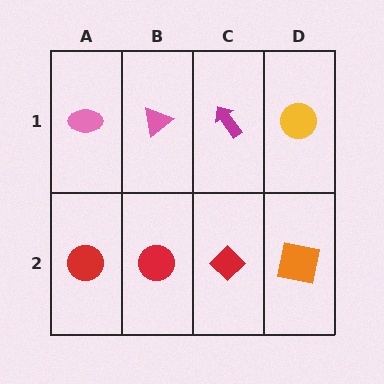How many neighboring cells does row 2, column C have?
3.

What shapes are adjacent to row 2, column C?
A magenta arrow (row 1, column C), a red circle (row 2, column B), an orange square (row 2, column D).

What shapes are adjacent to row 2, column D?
A yellow circle (row 1, column D), a red diamond (row 2, column C).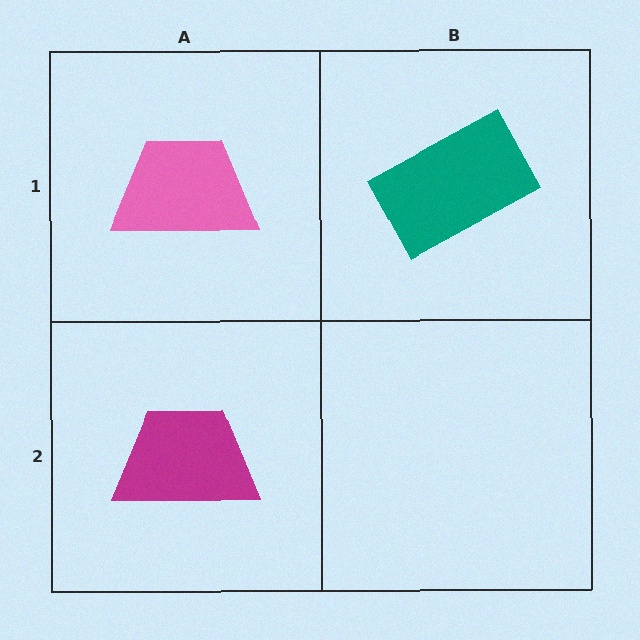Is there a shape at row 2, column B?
No, that cell is empty.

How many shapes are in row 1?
2 shapes.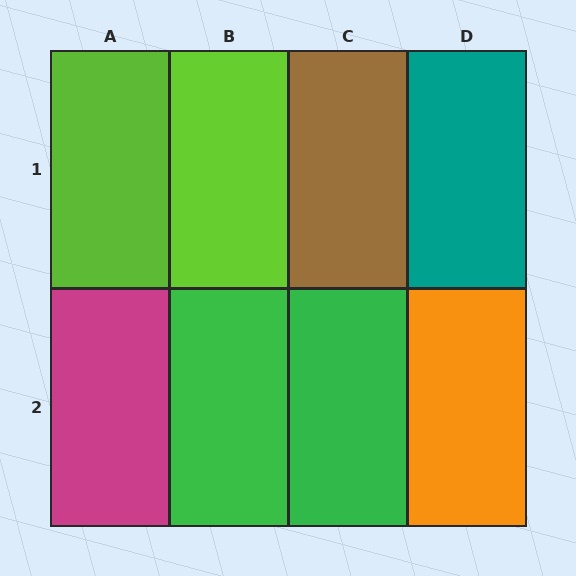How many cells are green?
2 cells are green.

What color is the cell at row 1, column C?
Brown.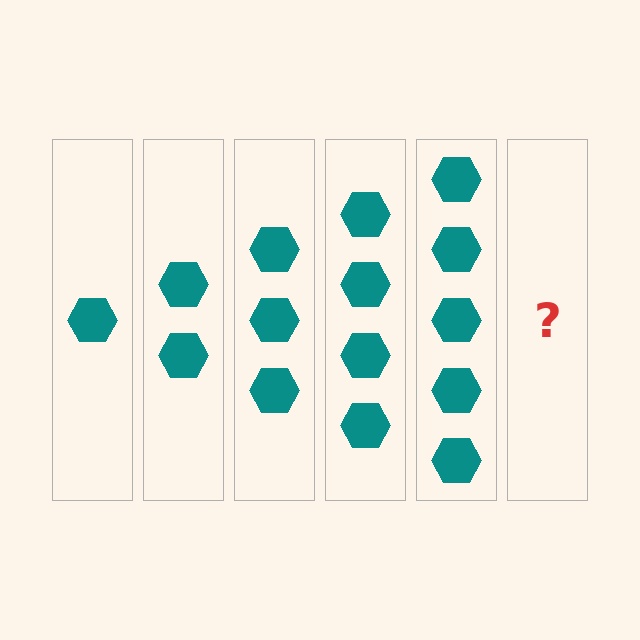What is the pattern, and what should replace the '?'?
The pattern is that each step adds one more hexagon. The '?' should be 6 hexagons.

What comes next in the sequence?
The next element should be 6 hexagons.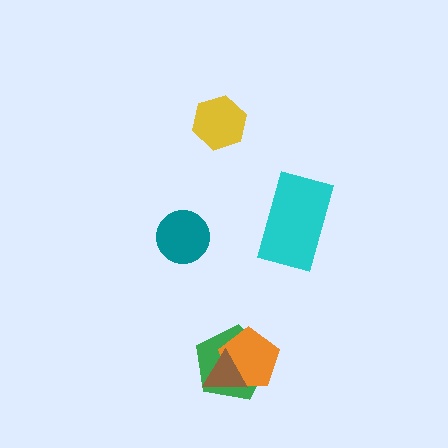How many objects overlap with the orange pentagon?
2 objects overlap with the orange pentagon.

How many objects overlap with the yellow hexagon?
0 objects overlap with the yellow hexagon.